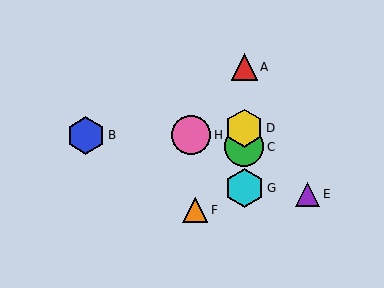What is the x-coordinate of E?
Object E is at x≈308.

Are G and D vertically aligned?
Yes, both are at x≈244.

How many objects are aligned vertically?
4 objects (A, C, D, G) are aligned vertically.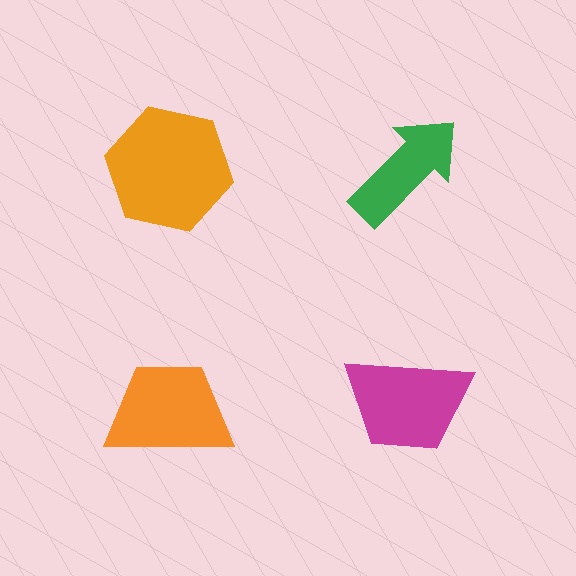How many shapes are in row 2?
2 shapes.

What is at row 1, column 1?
An orange hexagon.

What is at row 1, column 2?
A green arrow.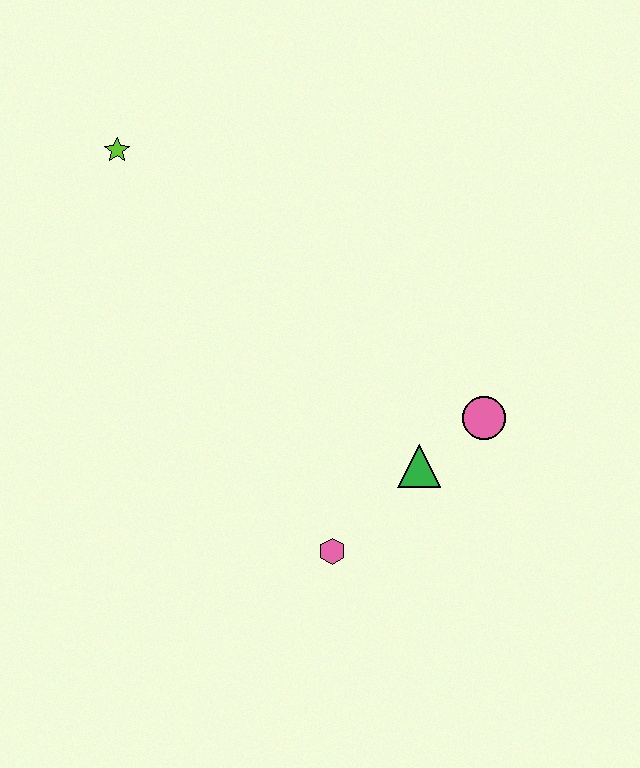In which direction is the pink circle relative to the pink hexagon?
The pink circle is to the right of the pink hexagon.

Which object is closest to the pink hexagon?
The green triangle is closest to the pink hexagon.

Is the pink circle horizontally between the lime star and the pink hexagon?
No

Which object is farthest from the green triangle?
The lime star is farthest from the green triangle.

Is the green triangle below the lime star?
Yes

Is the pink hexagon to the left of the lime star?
No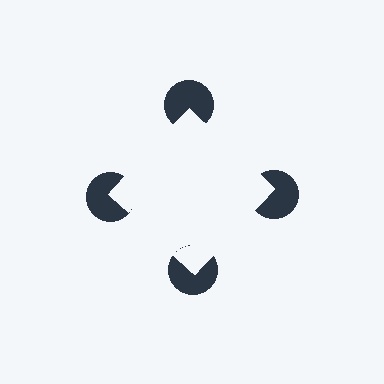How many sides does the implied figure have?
4 sides.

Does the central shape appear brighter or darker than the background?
It typically appears slightly brighter than the background, even though no actual brightness change is drawn.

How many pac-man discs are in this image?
There are 4 — one at each vertex of the illusory square.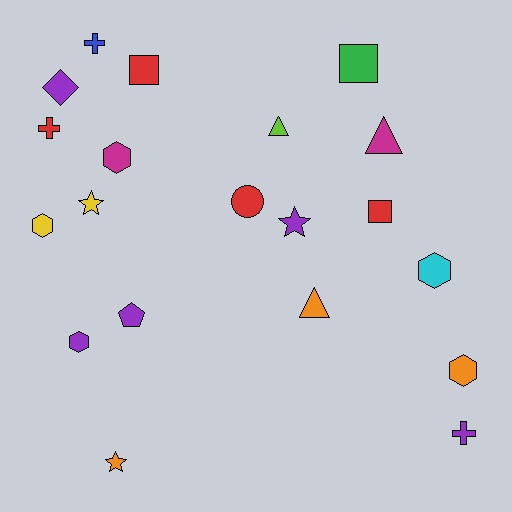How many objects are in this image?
There are 20 objects.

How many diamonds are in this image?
There is 1 diamond.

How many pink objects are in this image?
There are no pink objects.